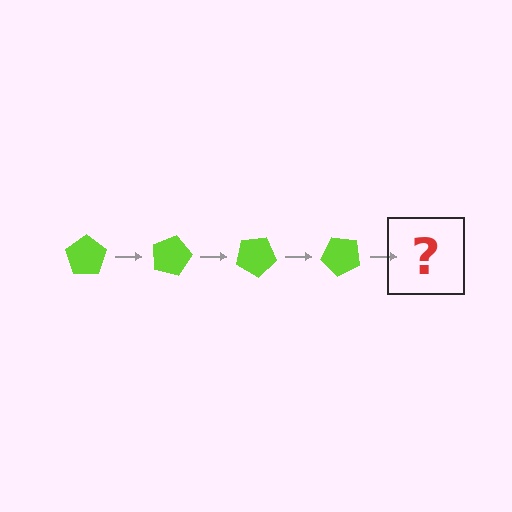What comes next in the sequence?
The next element should be a lime pentagon rotated 60 degrees.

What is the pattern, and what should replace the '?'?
The pattern is that the pentagon rotates 15 degrees each step. The '?' should be a lime pentagon rotated 60 degrees.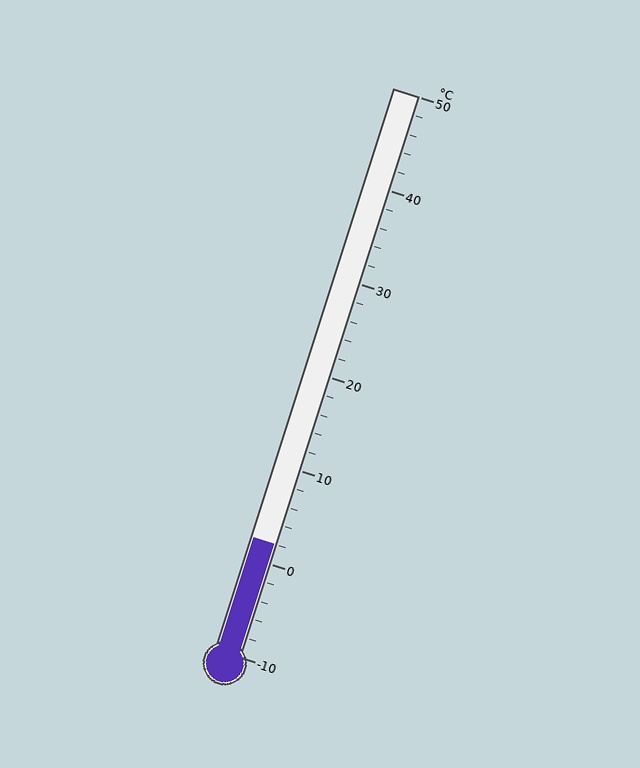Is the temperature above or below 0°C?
The temperature is above 0°C.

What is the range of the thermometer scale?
The thermometer scale ranges from -10°C to 50°C.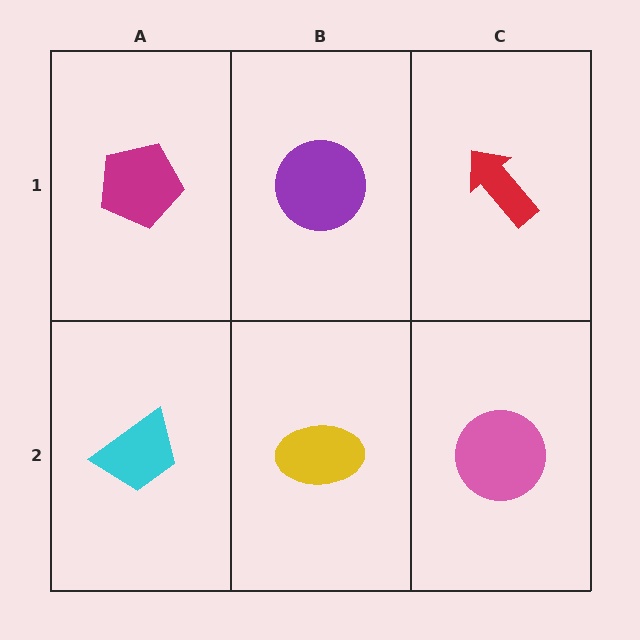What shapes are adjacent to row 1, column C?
A pink circle (row 2, column C), a purple circle (row 1, column B).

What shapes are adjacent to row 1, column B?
A yellow ellipse (row 2, column B), a magenta pentagon (row 1, column A), a red arrow (row 1, column C).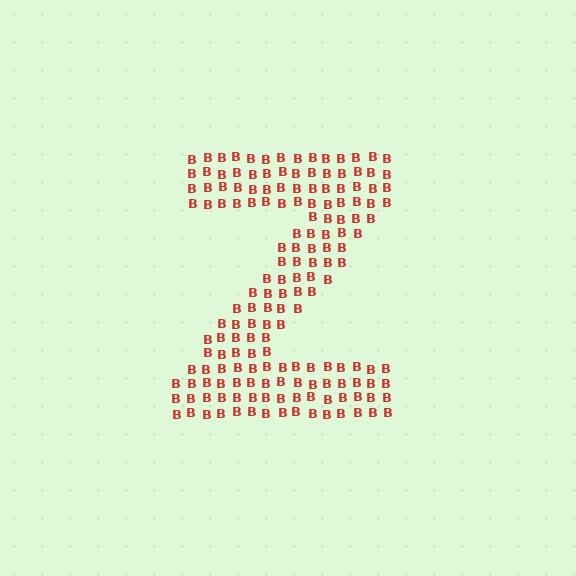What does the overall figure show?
The overall figure shows the letter Z.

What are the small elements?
The small elements are letter B's.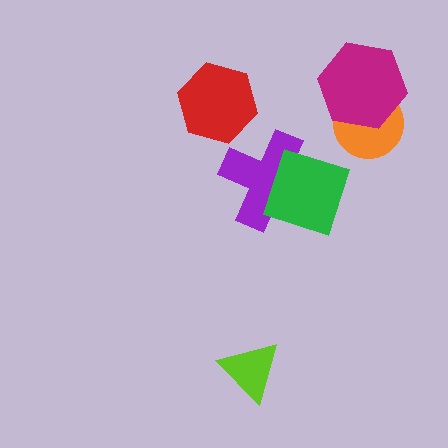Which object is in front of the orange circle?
The magenta hexagon is in front of the orange circle.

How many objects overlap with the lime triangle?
0 objects overlap with the lime triangle.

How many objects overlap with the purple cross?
1 object overlaps with the purple cross.